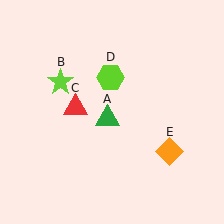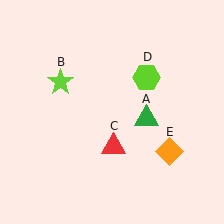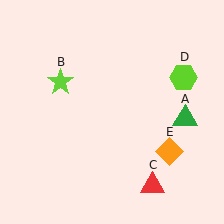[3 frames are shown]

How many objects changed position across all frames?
3 objects changed position: green triangle (object A), red triangle (object C), lime hexagon (object D).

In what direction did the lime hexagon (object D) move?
The lime hexagon (object D) moved right.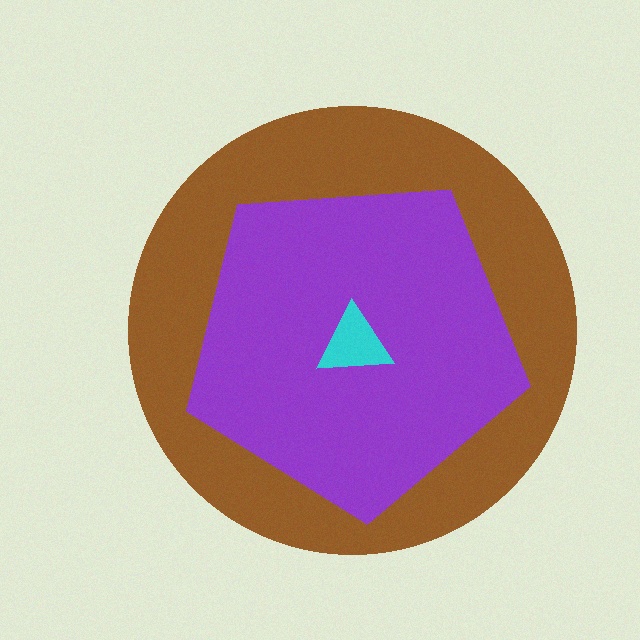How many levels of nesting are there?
3.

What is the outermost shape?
The brown circle.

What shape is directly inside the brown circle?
The purple pentagon.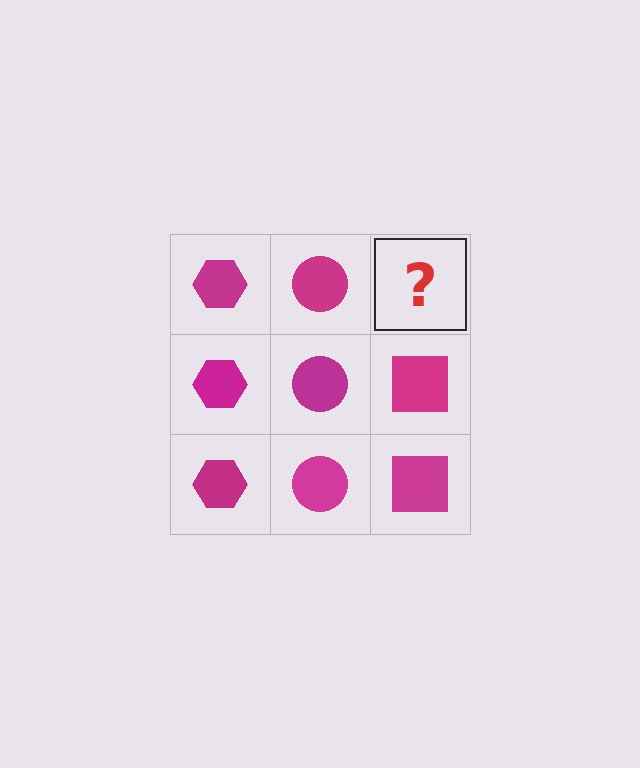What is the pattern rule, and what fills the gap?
The rule is that each column has a consistent shape. The gap should be filled with a magenta square.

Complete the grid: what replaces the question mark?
The question mark should be replaced with a magenta square.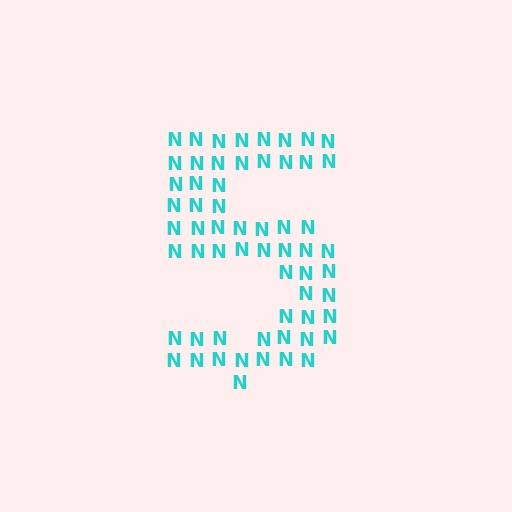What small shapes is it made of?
It is made of small letter N's.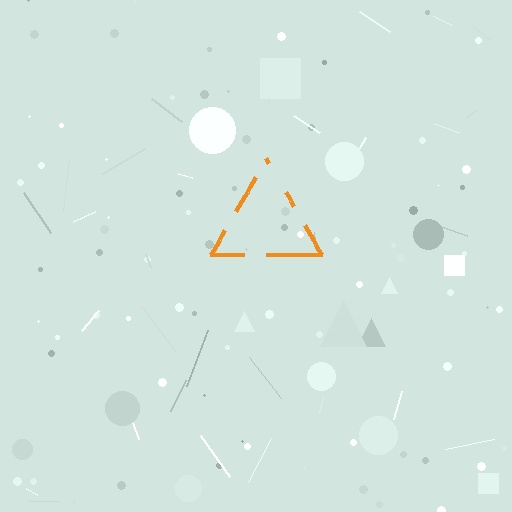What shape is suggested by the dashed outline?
The dashed outline suggests a triangle.